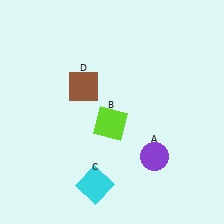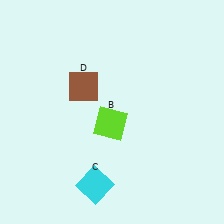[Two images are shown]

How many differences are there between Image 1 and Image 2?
There is 1 difference between the two images.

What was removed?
The purple circle (A) was removed in Image 2.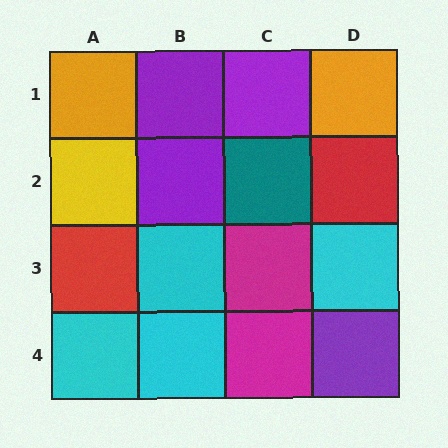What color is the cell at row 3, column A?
Red.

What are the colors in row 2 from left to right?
Yellow, purple, teal, red.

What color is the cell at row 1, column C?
Purple.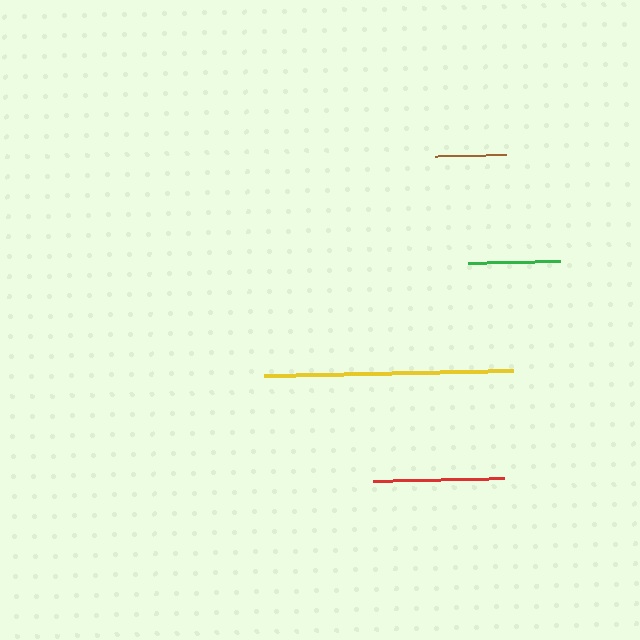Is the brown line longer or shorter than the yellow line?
The yellow line is longer than the brown line.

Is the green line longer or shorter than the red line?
The red line is longer than the green line.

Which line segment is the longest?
The yellow line is the longest at approximately 249 pixels.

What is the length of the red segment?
The red segment is approximately 130 pixels long.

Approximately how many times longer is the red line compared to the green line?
The red line is approximately 1.4 times the length of the green line.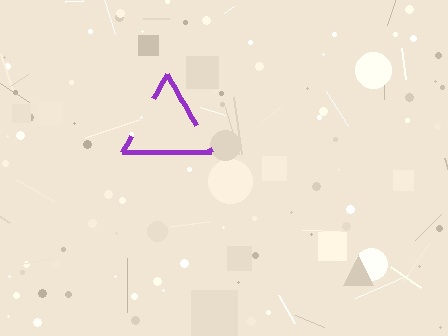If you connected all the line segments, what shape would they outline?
They would outline a triangle.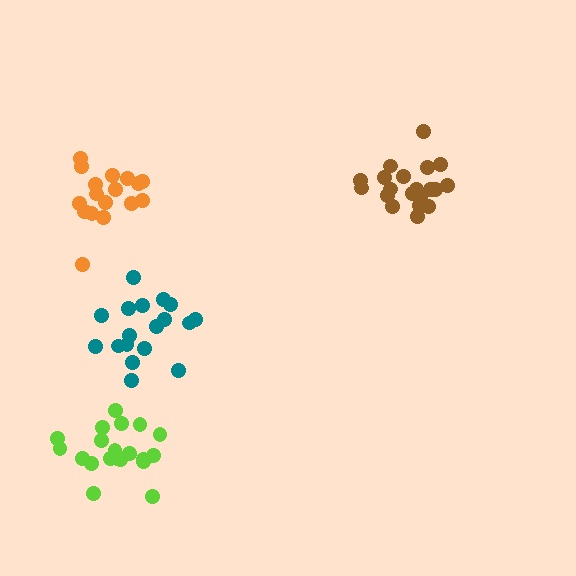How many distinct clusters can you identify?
There are 4 distinct clusters.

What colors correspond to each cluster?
The clusters are colored: orange, lime, brown, teal.